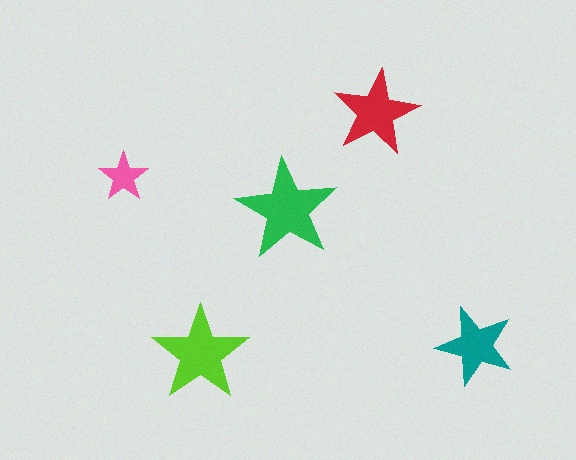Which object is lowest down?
The lime star is bottommost.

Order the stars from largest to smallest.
the green one, the lime one, the red one, the teal one, the pink one.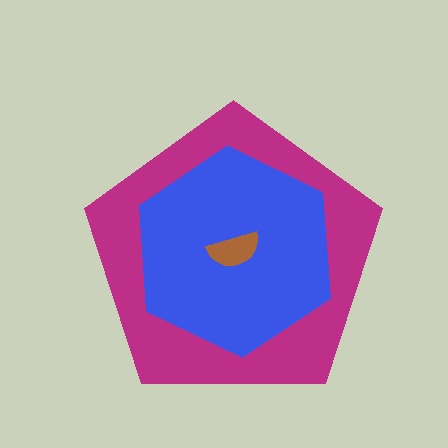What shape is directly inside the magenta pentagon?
The blue hexagon.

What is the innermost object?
The brown semicircle.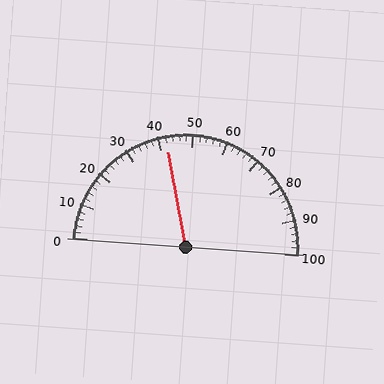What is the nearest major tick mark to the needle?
The nearest major tick mark is 40.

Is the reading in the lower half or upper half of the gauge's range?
The reading is in the lower half of the range (0 to 100).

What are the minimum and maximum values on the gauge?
The gauge ranges from 0 to 100.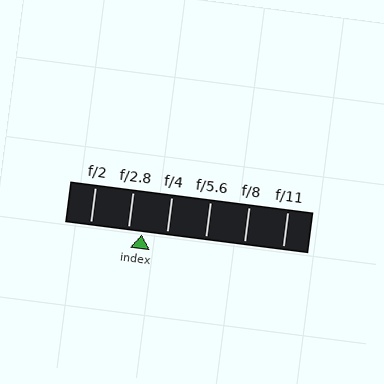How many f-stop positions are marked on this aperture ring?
There are 6 f-stop positions marked.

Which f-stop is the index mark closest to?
The index mark is closest to f/2.8.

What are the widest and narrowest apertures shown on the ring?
The widest aperture shown is f/2 and the narrowest is f/11.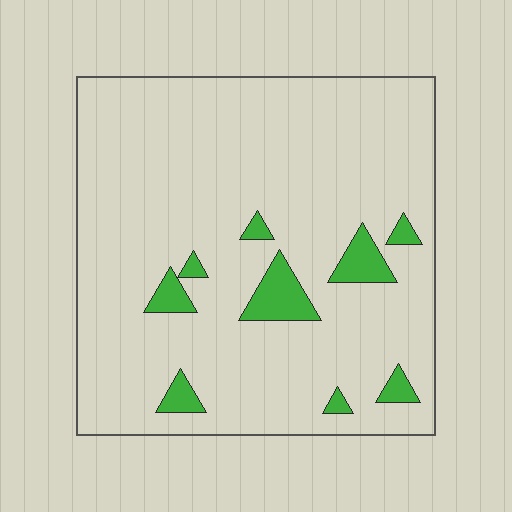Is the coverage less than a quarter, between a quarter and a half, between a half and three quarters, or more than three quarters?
Less than a quarter.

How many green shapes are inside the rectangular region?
9.